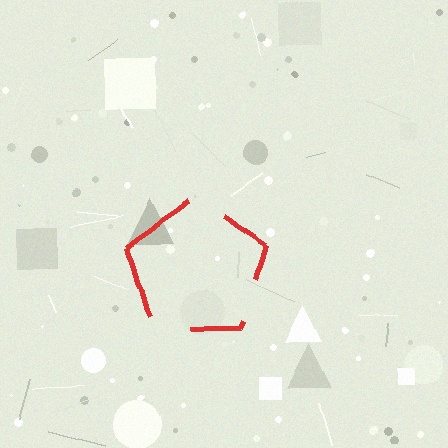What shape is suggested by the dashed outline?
The dashed outline suggests a pentagon.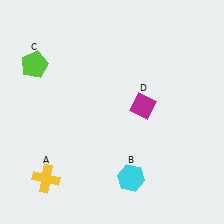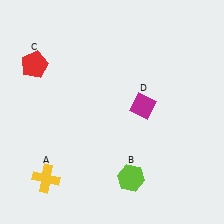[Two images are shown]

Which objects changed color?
B changed from cyan to lime. C changed from lime to red.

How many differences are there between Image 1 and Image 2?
There are 2 differences between the two images.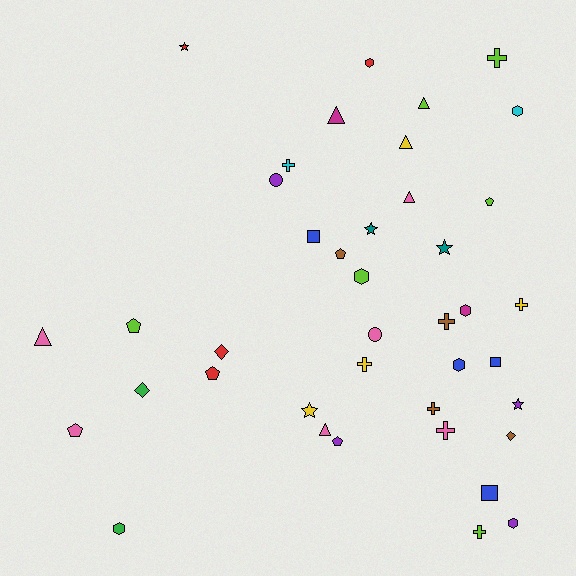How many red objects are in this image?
There are 4 red objects.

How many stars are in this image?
There are 5 stars.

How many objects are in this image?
There are 40 objects.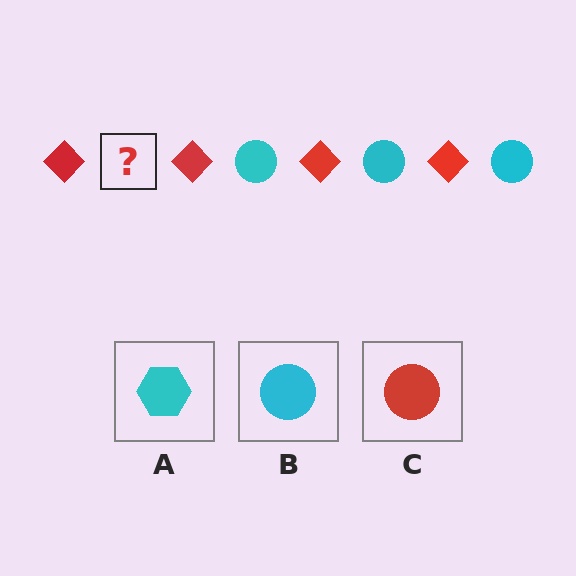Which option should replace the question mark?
Option B.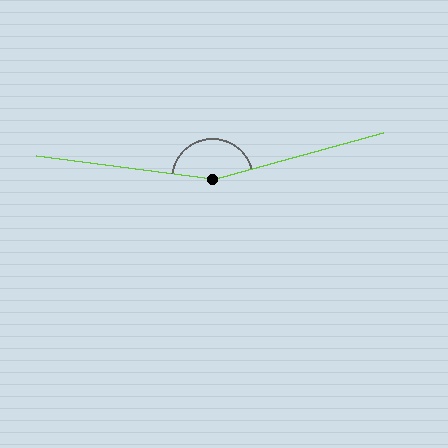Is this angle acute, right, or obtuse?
It is obtuse.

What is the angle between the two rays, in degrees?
Approximately 157 degrees.